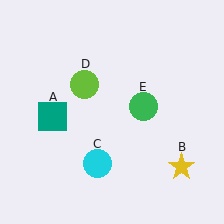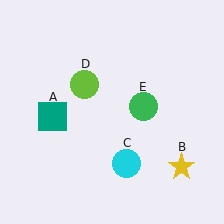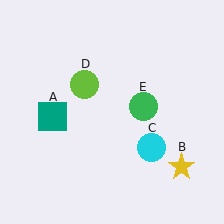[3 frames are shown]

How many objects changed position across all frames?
1 object changed position: cyan circle (object C).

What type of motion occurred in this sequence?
The cyan circle (object C) rotated counterclockwise around the center of the scene.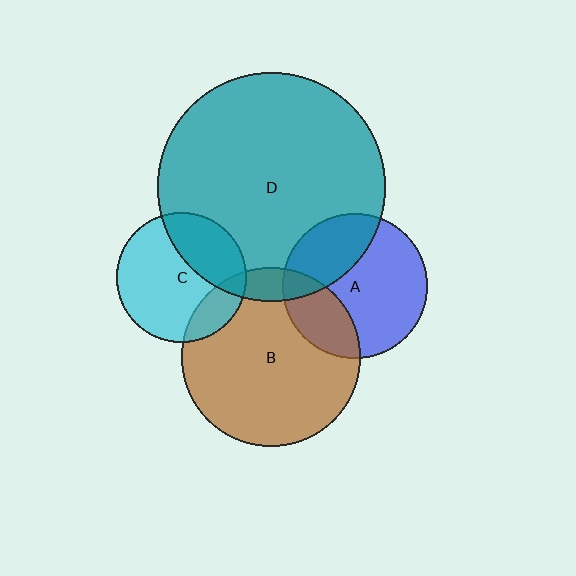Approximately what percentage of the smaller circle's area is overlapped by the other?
Approximately 30%.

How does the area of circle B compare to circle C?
Approximately 1.9 times.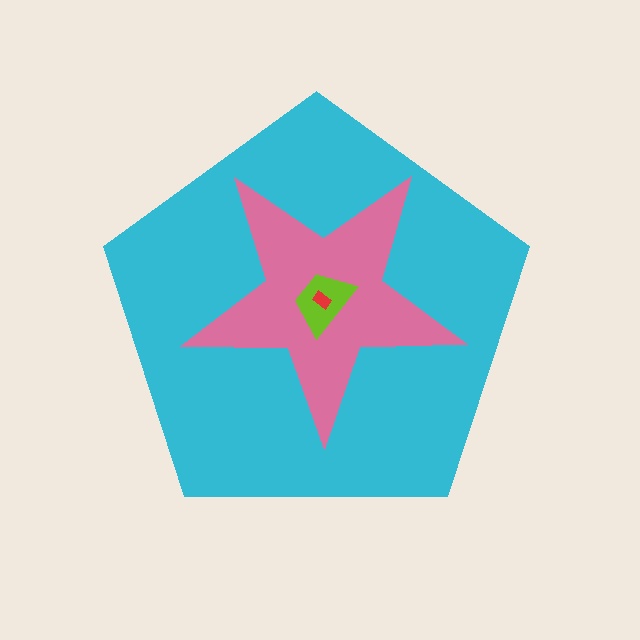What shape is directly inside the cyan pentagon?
The pink star.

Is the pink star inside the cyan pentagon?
Yes.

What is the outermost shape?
The cyan pentagon.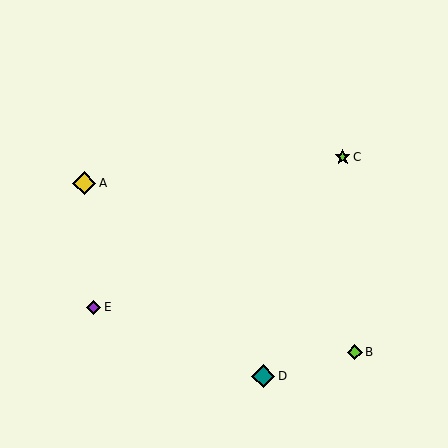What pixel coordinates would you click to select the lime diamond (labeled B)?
Click at (355, 352) to select the lime diamond B.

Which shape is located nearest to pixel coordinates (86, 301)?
The purple diamond (labeled E) at (93, 307) is nearest to that location.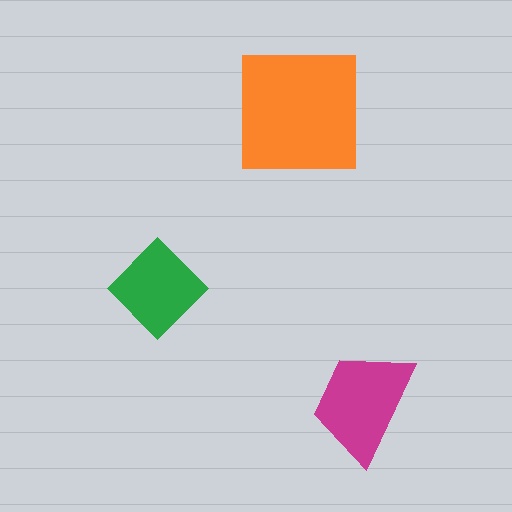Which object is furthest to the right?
The magenta trapezoid is rightmost.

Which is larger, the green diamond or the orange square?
The orange square.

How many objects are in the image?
There are 3 objects in the image.